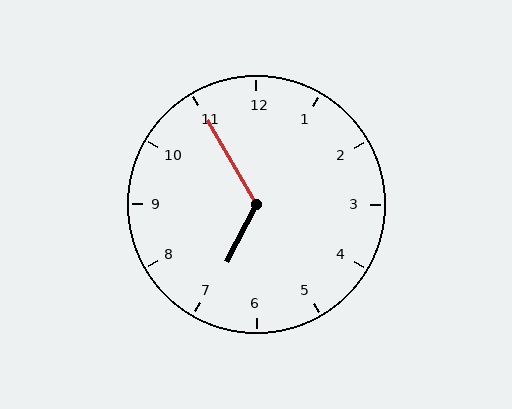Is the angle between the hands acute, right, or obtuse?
It is obtuse.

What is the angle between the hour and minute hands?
Approximately 122 degrees.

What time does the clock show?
6:55.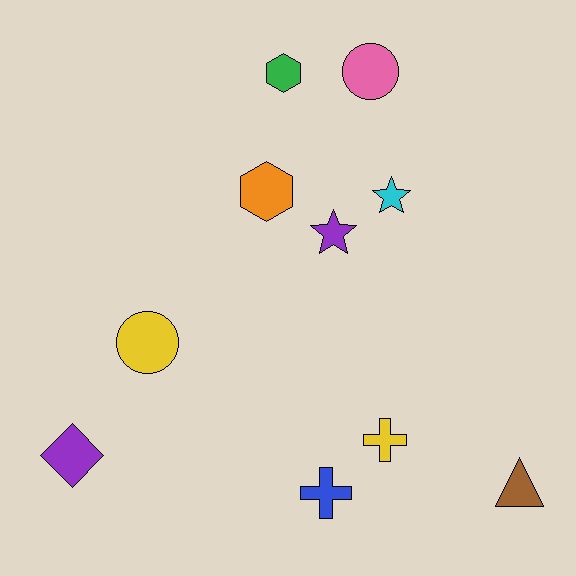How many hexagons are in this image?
There are 2 hexagons.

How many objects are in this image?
There are 10 objects.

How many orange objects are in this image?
There is 1 orange object.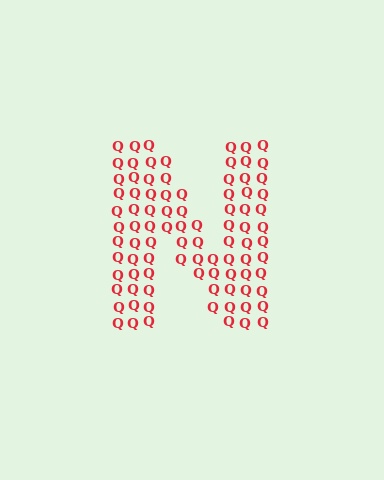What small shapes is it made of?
It is made of small letter Q's.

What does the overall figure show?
The overall figure shows the letter N.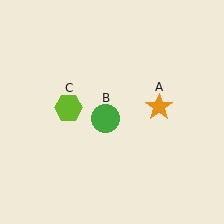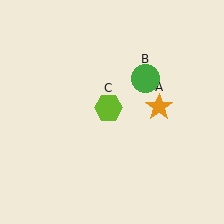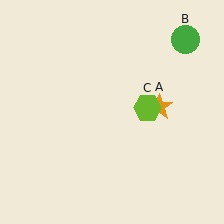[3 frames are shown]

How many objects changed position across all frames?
2 objects changed position: green circle (object B), lime hexagon (object C).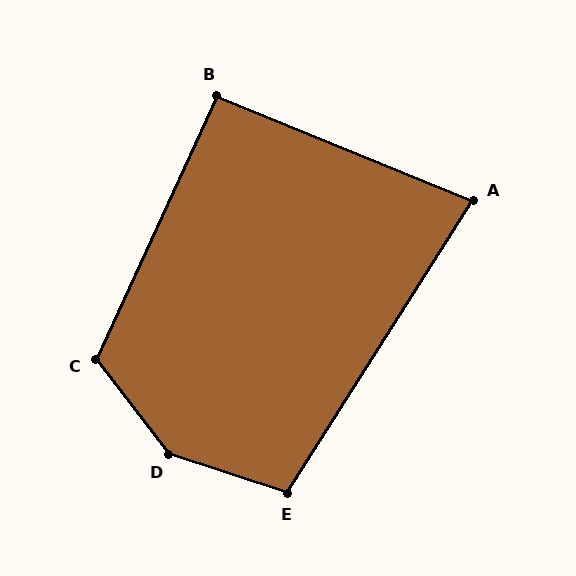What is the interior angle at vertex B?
Approximately 92 degrees (approximately right).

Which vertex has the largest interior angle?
D, at approximately 145 degrees.